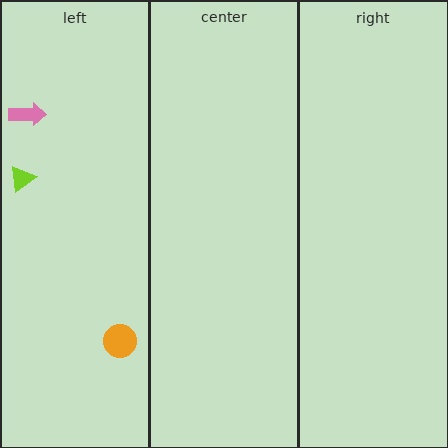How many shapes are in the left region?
3.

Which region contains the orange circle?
The left region.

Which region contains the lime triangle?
The left region.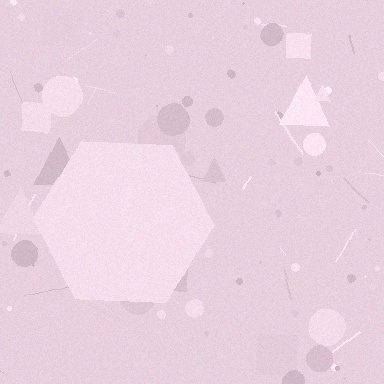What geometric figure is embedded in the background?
A hexagon is embedded in the background.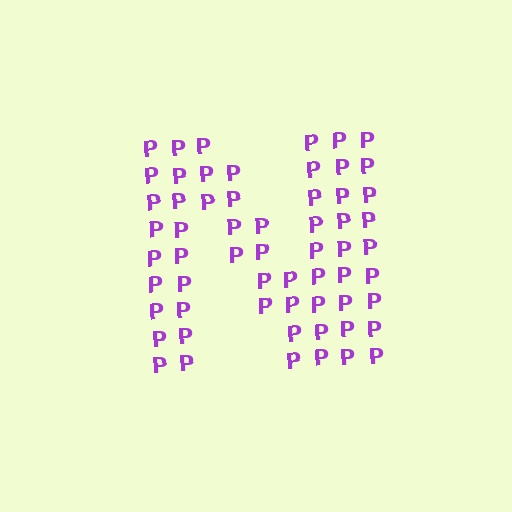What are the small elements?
The small elements are letter P's.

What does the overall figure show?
The overall figure shows the letter N.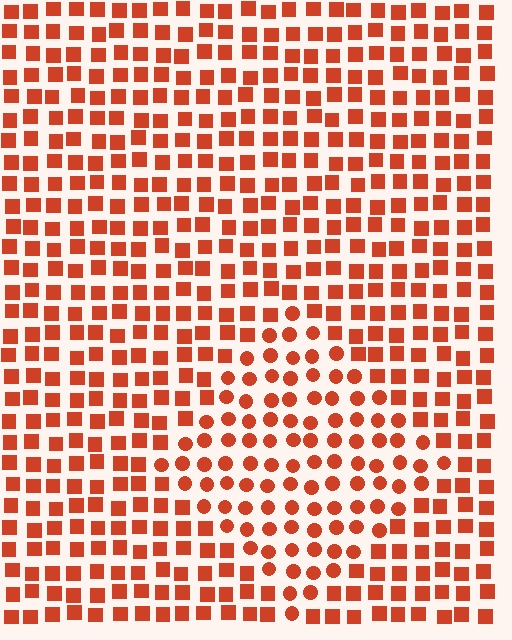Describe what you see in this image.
The image is filled with small red elements arranged in a uniform grid. A diamond-shaped region contains circles, while the surrounding area contains squares. The boundary is defined purely by the change in element shape.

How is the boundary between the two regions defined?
The boundary is defined by a change in element shape: circles inside vs. squares outside. All elements share the same color and spacing.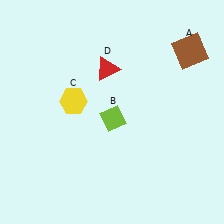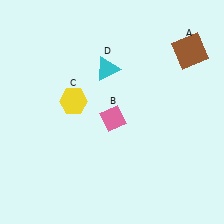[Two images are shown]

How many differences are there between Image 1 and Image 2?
There are 2 differences between the two images.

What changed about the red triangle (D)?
In Image 1, D is red. In Image 2, it changed to cyan.